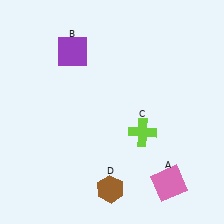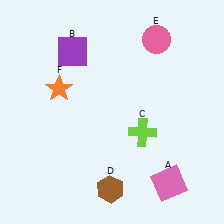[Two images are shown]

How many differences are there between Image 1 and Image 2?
There are 2 differences between the two images.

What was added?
A pink circle (E), an orange star (F) were added in Image 2.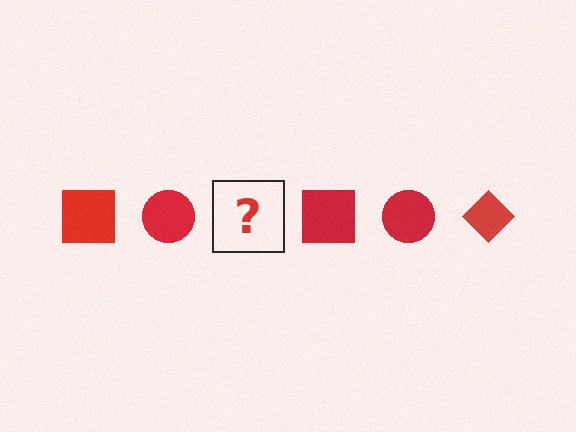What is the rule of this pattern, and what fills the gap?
The rule is that the pattern cycles through square, circle, diamond shapes in red. The gap should be filled with a red diamond.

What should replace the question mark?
The question mark should be replaced with a red diamond.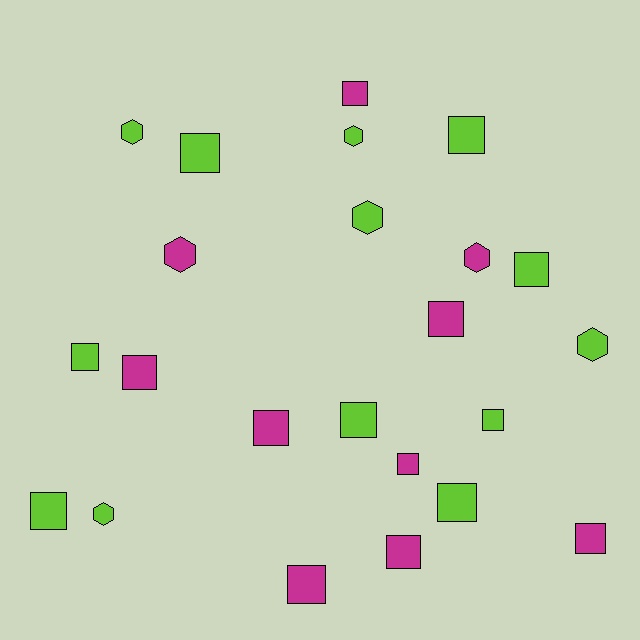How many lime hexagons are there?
There are 5 lime hexagons.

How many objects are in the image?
There are 23 objects.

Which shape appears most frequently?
Square, with 16 objects.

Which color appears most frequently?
Lime, with 13 objects.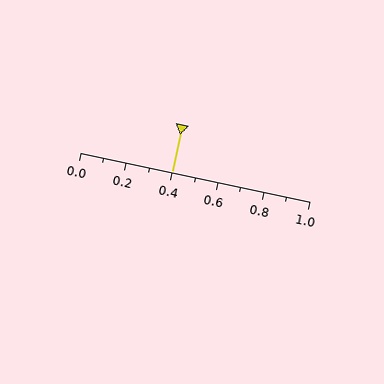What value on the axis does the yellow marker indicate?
The marker indicates approximately 0.4.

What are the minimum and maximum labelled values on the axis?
The axis runs from 0.0 to 1.0.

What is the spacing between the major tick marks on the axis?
The major ticks are spaced 0.2 apart.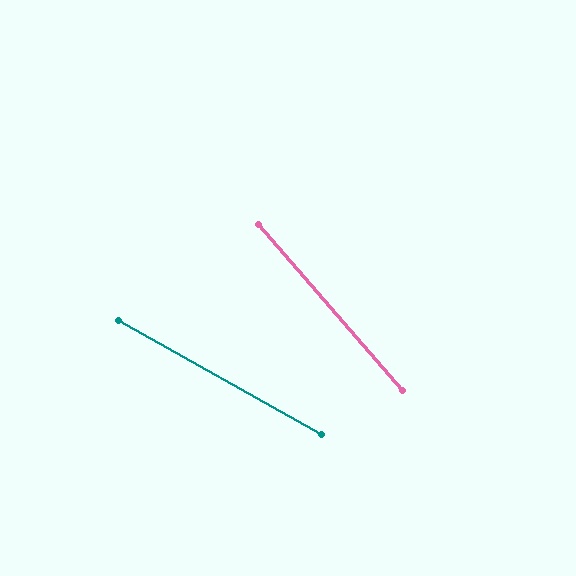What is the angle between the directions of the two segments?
Approximately 20 degrees.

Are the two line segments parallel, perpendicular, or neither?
Neither parallel nor perpendicular — they differ by about 20°.